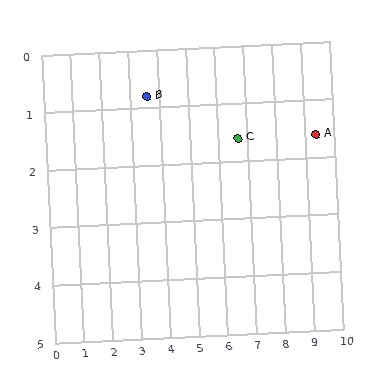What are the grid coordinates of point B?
Point B is at approximately (3.6, 0.8).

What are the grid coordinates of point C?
Point C is at approximately (6.7, 1.6).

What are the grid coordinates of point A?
Point A is at approximately (9.4, 1.6).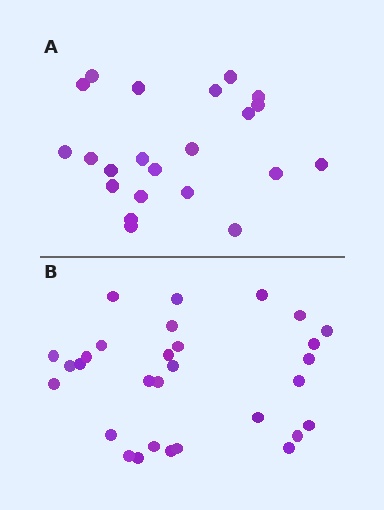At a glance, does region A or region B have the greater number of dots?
Region B (the bottom region) has more dots.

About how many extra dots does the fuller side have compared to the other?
Region B has roughly 8 or so more dots than region A.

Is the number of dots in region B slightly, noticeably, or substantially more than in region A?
Region B has noticeably more, but not dramatically so. The ratio is roughly 1.4 to 1.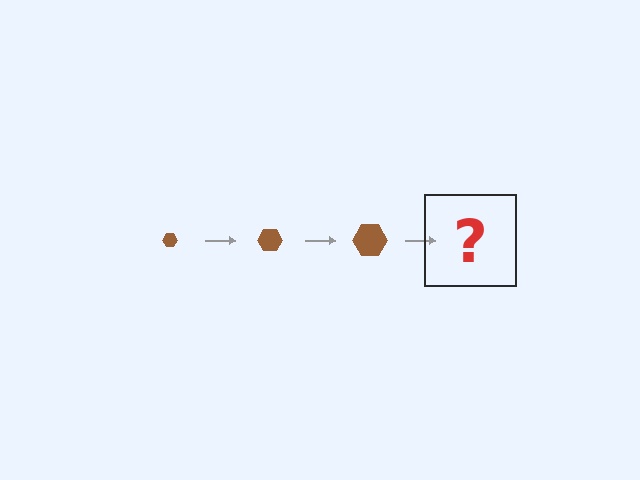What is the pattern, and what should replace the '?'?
The pattern is that the hexagon gets progressively larger each step. The '?' should be a brown hexagon, larger than the previous one.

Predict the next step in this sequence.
The next step is a brown hexagon, larger than the previous one.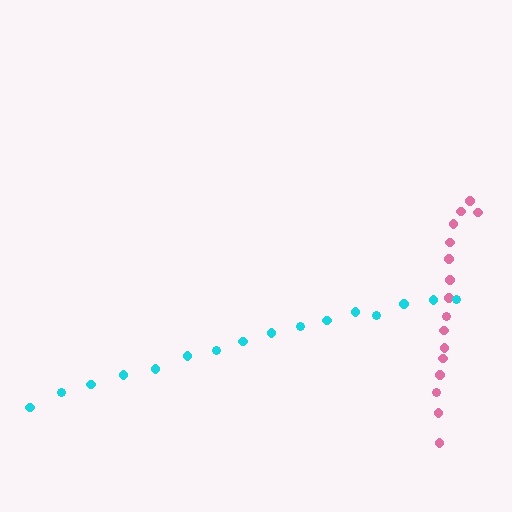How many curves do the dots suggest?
There are 2 distinct paths.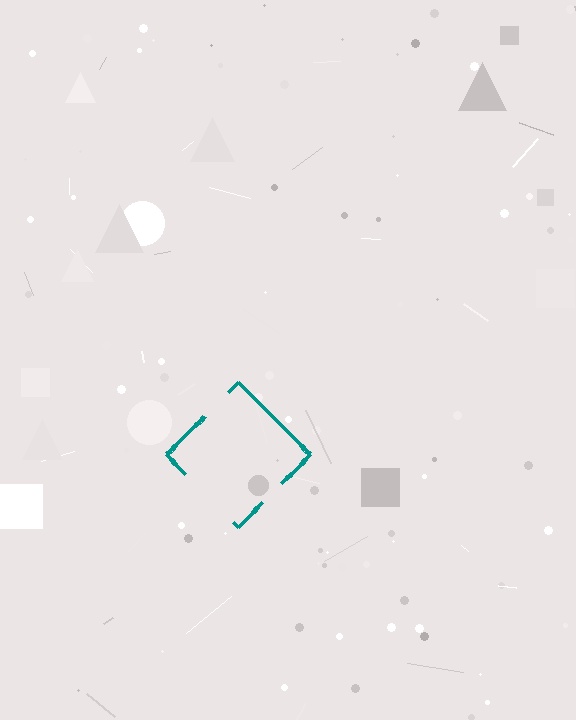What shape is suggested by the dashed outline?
The dashed outline suggests a diamond.